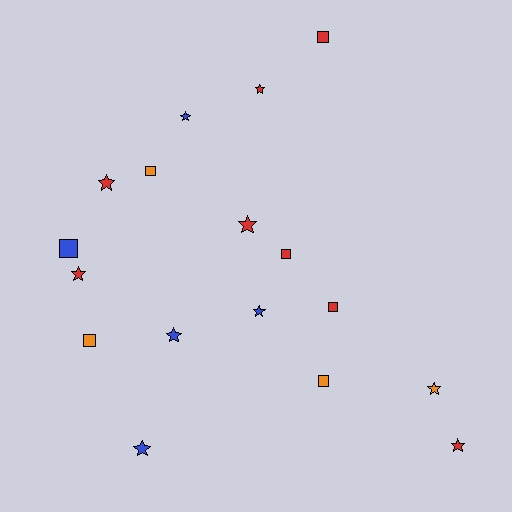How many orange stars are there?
There is 1 orange star.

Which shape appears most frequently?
Star, with 10 objects.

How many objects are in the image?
There are 17 objects.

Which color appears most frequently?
Red, with 8 objects.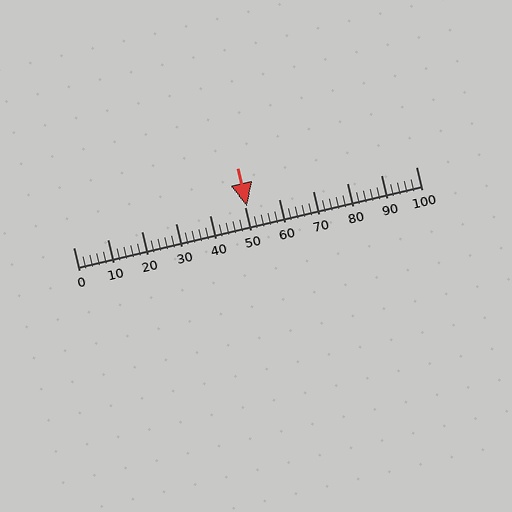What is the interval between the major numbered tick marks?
The major tick marks are spaced 10 units apart.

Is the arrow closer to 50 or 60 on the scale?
The arrow is closer to 50.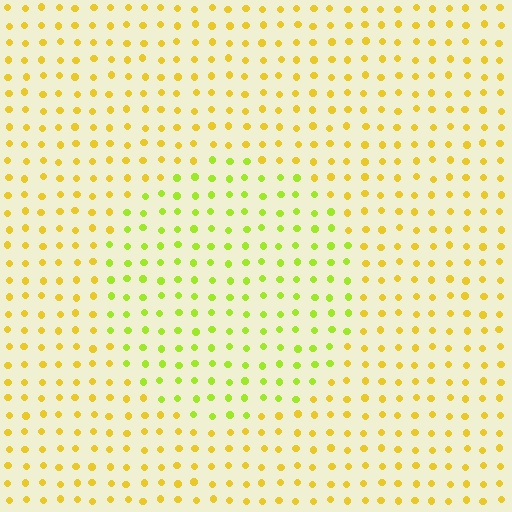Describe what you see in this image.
The image is filled with small yellow elements in a uniform arrangement. A circle-shaped region is visible where the elements are tinted to a slightly different hue, forming a subtle color boundary.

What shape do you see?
I see a circle.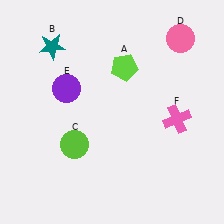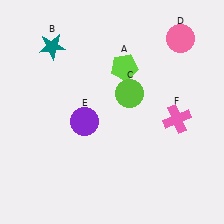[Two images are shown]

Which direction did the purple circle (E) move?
The purple circle (E) moved down.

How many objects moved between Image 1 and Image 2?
2 objects moved between the two images.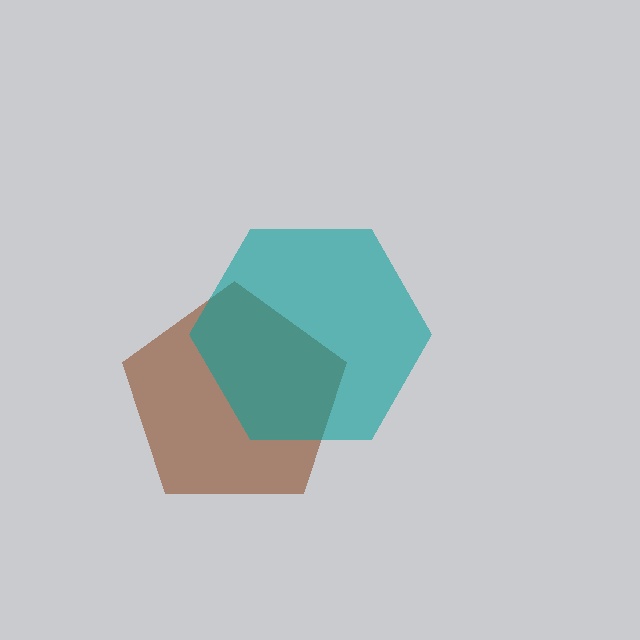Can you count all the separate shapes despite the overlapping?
Yes, there are 2 separate shapes.